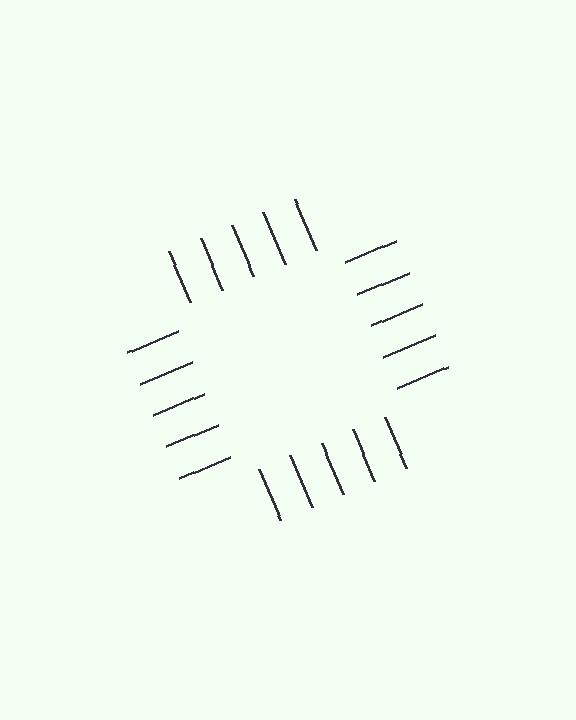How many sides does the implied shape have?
4 sides — the line-ends trace a square.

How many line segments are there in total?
20 — 5 along each of the 4 edges.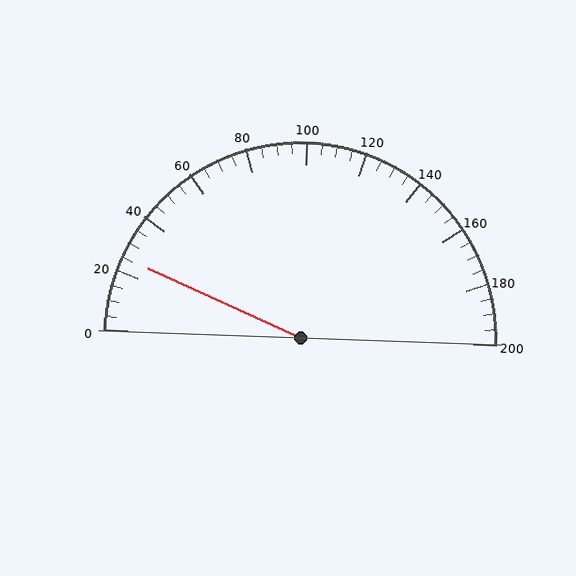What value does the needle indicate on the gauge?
The needle indicates approximately 25.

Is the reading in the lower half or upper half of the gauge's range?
The reading is in the lower half of the range (0 to 200).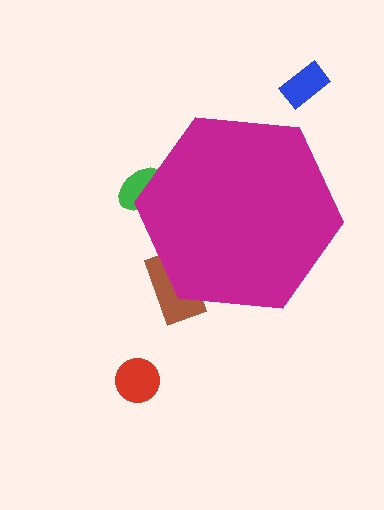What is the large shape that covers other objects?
A magenta hexagon.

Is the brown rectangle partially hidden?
Yes, the brown rectangle is partially hidden behind the magenta hexagon.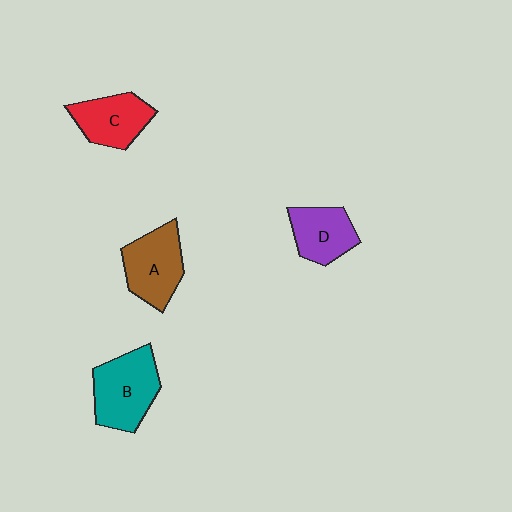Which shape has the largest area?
Shape B (teal).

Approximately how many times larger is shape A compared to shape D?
Approximately 1.2 times.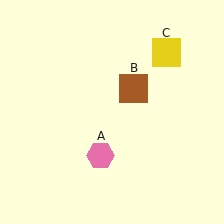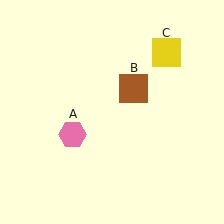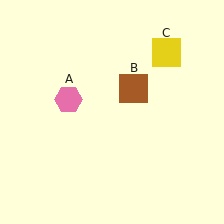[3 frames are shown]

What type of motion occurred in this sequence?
The pink hexagon (object A) rotated clockwise around the center of the scene.